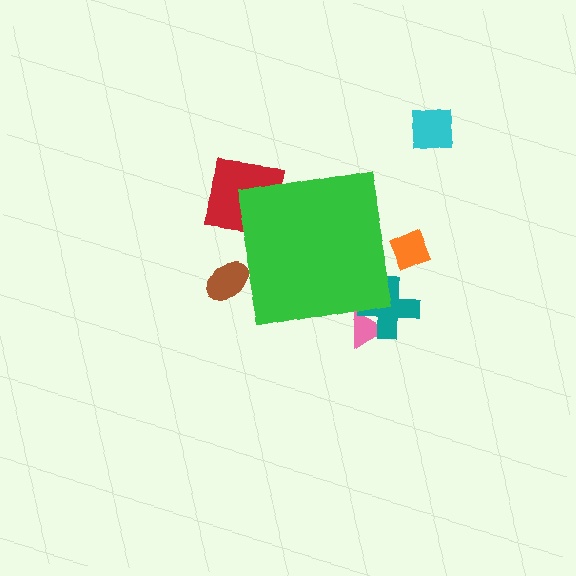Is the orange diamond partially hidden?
Yes, the orange diamond is partially hidden behind the green square.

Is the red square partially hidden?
Yes, the red square is partially hidden behind the green square.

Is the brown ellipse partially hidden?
Yes, the brown ellipse is partially hidden behind the green square.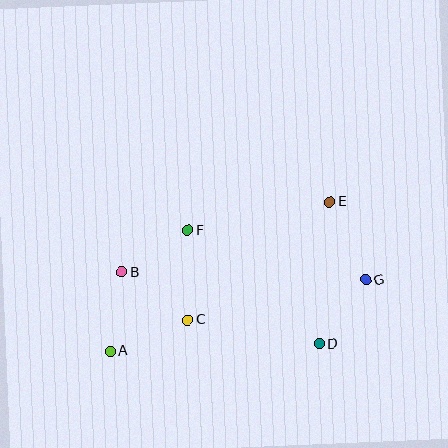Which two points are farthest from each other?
Points A and E are farthest from each other.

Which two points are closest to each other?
Points B and F are closest to each other.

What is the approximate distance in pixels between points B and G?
The distance between B and G is approximately 244 pixels.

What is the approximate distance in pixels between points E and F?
The distance between E and F is approximately 145 pixels.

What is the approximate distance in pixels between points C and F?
The distance between C and F is approximately 89 pixels.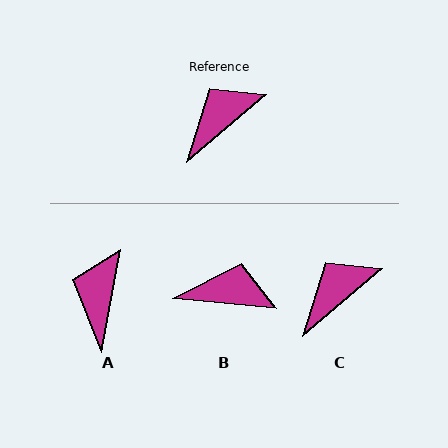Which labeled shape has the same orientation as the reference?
C.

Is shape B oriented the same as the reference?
No, it is off by about 46 degrees.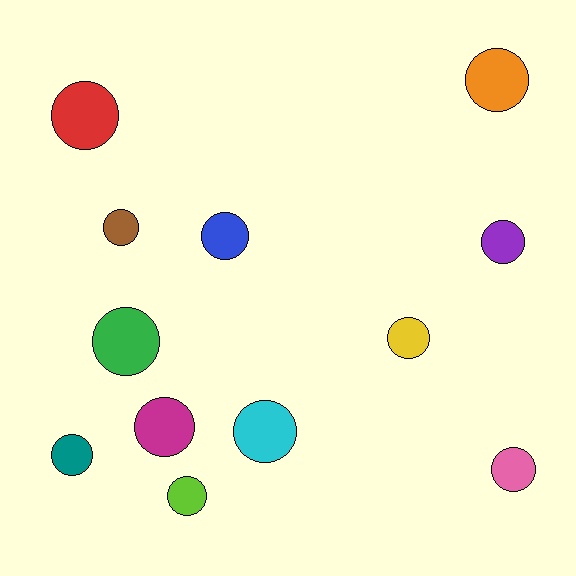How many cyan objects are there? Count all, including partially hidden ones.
There is 1 cyan object.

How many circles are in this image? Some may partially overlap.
There are 12 circles.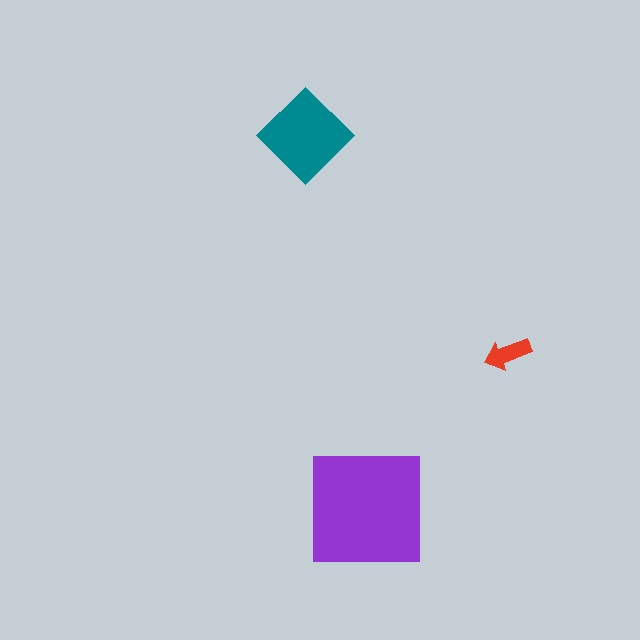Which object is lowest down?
The purple square is bottommost.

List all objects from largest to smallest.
The purple square, the teal diamond, the red arrow.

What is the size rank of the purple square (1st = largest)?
1st.